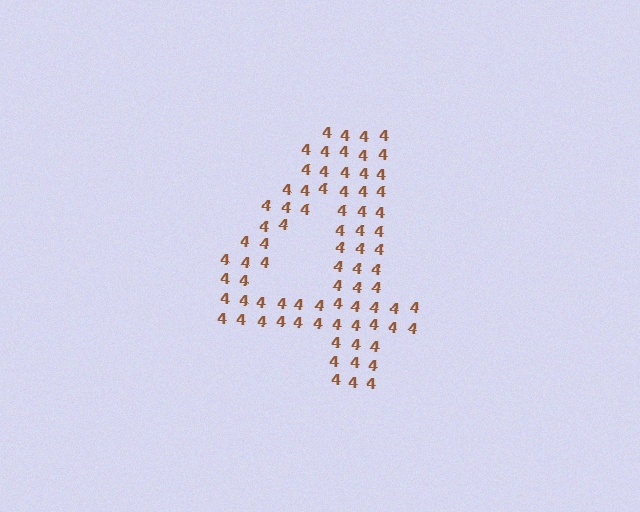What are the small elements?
The small elements are digit 4's.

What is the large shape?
The large shape is the digit 4.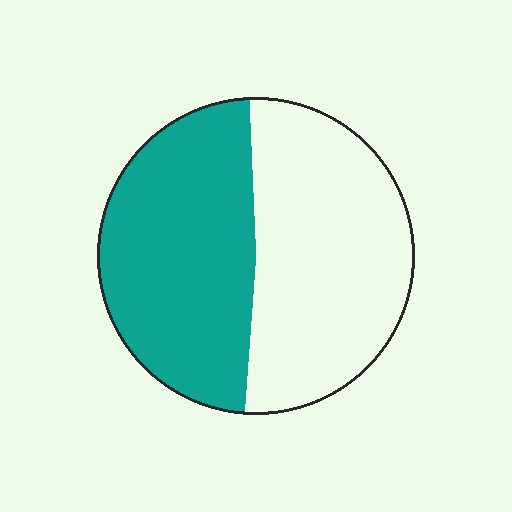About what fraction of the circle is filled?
About one half (1/2).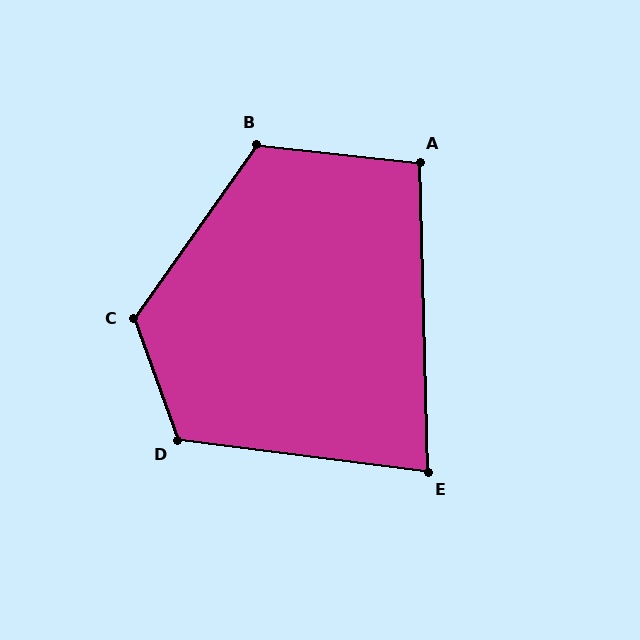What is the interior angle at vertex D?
Approximately 117 degrees (obtuse).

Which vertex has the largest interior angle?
C, at approximately 125 degrees.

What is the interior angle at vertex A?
Approximately 98 degrees (obtuse).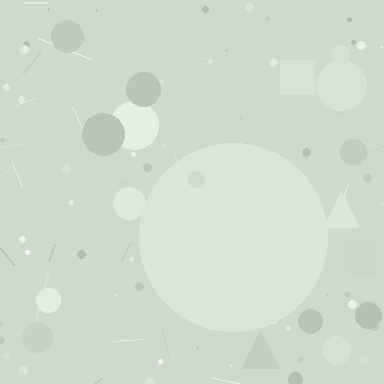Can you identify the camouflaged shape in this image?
The camouflaged shape is a circle.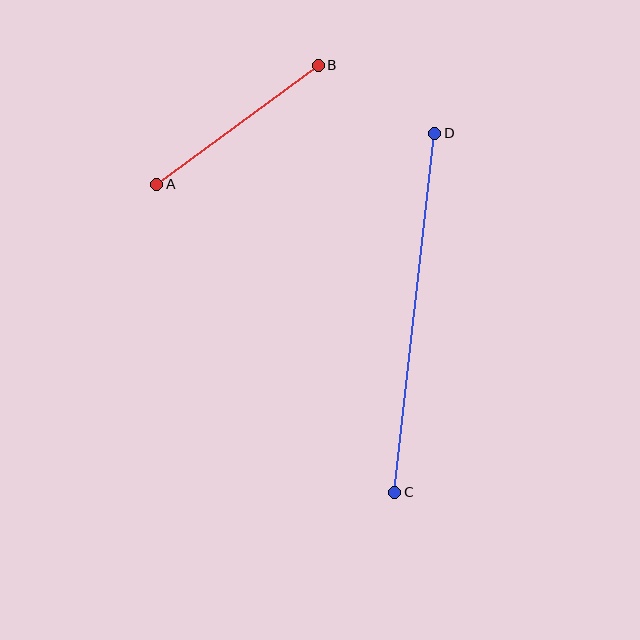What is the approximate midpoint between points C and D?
The midpoint is at approximately (415, 313) pixels.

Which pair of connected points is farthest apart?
Points C and D are farthest apart.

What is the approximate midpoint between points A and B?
The midpoint is at approximately (237, 125) pixels.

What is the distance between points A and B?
The distance is approximately 200 pixels.